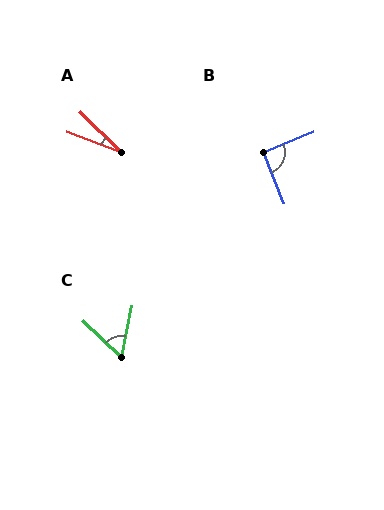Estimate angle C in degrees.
Approximately 58 degrees.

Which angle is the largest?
B, at approximately 90 degrees.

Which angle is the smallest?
A, at approximately 24 degrees.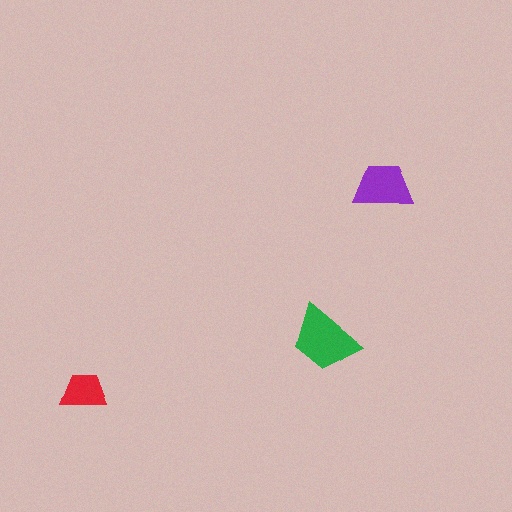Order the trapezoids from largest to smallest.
the green one, the purple one, the red one.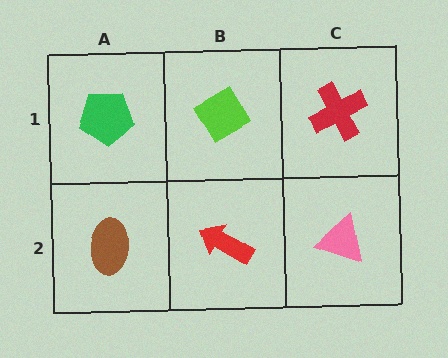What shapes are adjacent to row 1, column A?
A brown ellipse (row 2, column A), a lime diamond (row 1, column B).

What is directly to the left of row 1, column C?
A lime diamond.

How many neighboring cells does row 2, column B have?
3.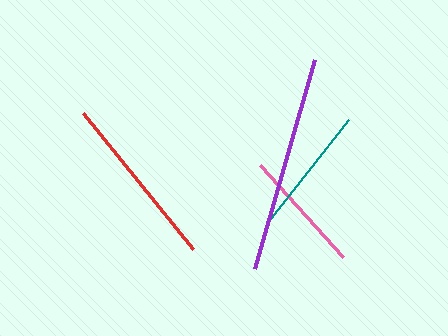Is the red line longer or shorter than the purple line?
The purple line is longer than the red line.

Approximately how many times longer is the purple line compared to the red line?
The purple line is approximately 1.2 times the length of the red line.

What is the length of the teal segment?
The teal segment is approximately 132 pixels long.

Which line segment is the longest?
The purple line is the longest at approximately 217 pixels.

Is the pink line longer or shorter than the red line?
The red line is longer than the pink line.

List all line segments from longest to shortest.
From longest to shortest: purple, red, teal, pink.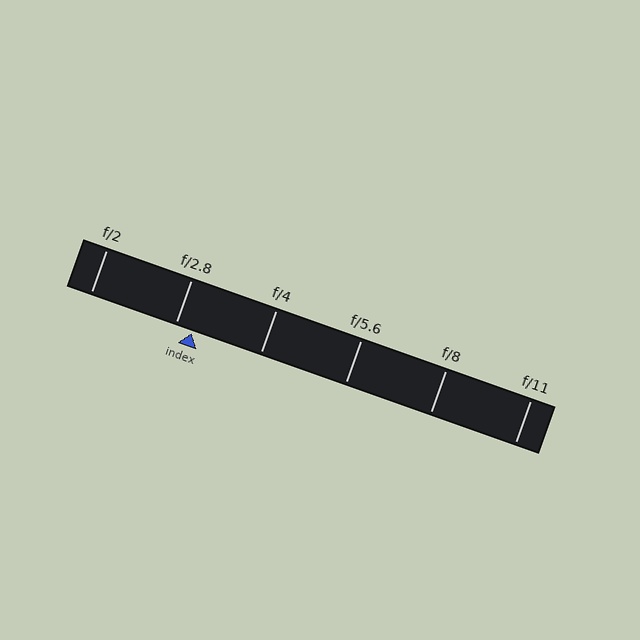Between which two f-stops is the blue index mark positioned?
The index mark is between f/2.8 and f/4.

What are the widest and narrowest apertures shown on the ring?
The widest aperture shown is f/2 and the narrowest is f/11.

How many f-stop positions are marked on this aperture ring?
There are 6 f-stop positions marked.